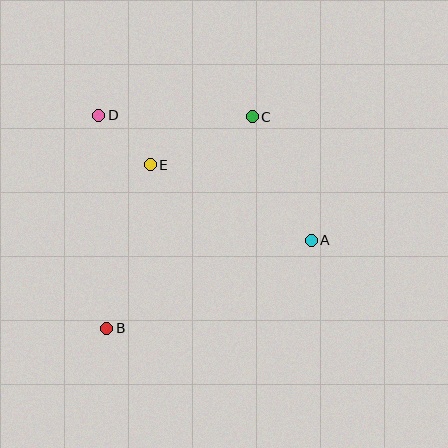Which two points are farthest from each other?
Points B and C are farthest from each other.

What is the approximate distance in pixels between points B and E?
The distance between B and E is approximately 170 pixels.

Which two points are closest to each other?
Points D and E are closest to each other.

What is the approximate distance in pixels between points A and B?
The distance between A and B is approximately 223 pixels.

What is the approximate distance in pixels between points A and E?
The distance between A and E is approximately 178 pixels.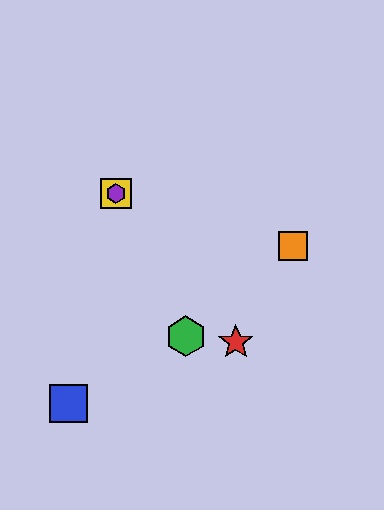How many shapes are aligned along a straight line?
3 shapes (the green hexagon, the yellow square, the purple hexagon) are aligned along a straight line.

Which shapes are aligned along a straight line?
The green hexagon, the yellow square, the purple hexagon are aligned along a straight line.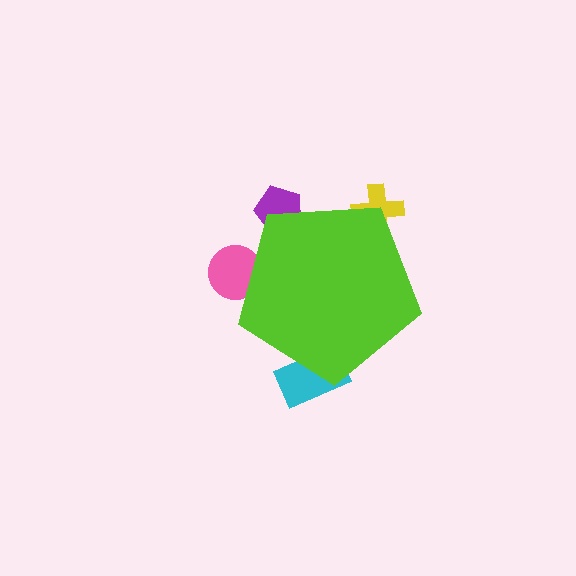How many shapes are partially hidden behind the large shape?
4 shapes are partially hidden.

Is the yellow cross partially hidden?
Yes, the yellow cross is partially hidden behind the lime pentagon.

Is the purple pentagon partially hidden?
Yes, the purple pentagon is partially hidden behind the lime pentagon.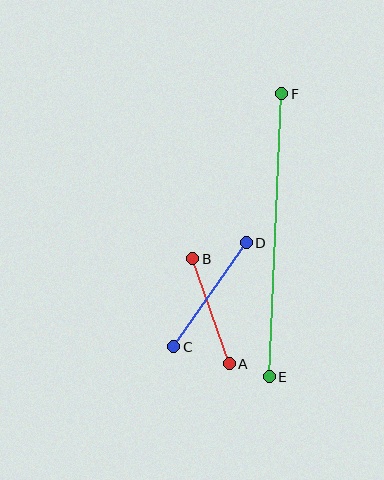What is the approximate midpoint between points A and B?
The midpoint is at approximately (211, 311) pixels.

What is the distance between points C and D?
The distance is approximately 127 pixels.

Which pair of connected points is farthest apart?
Points E and F are farthest apart.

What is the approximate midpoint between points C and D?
The midpoint is at approximately (210, 295) pixels.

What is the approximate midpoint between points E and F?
The midpoint is at approximately (275, 235) pixels.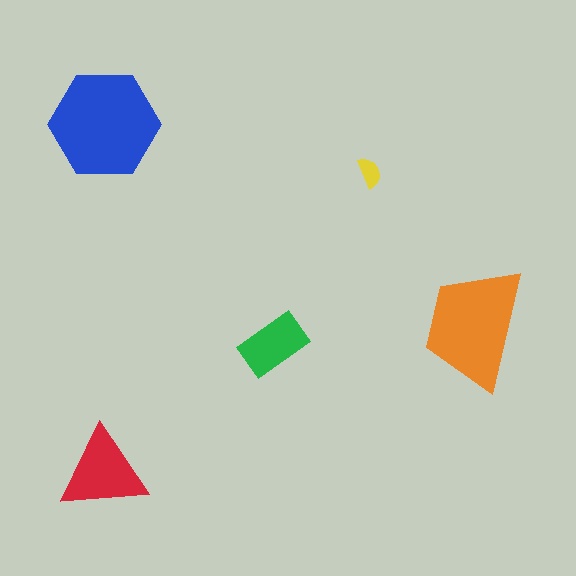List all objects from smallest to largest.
The yellow semicircle, the green rectangle, the red triangle, the orange trapezoid, the blue hexagon.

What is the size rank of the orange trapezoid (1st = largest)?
2nd.